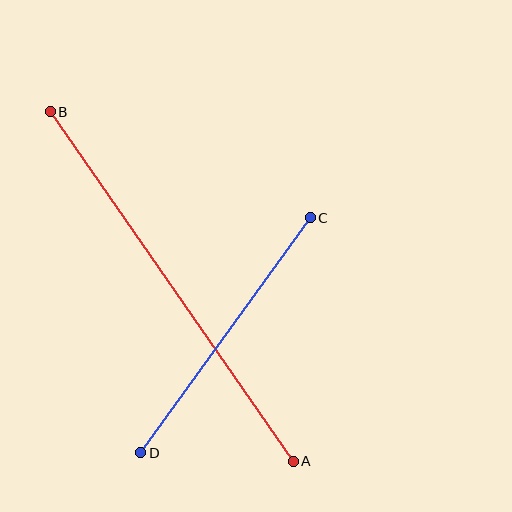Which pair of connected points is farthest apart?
Points A and B are farthest apart.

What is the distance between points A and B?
The distance is approximately 426 pixels.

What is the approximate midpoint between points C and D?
The midpoint is at approximately (225, 335) pixels.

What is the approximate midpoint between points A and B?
The midpoint is at approximately (172, 287) pixels.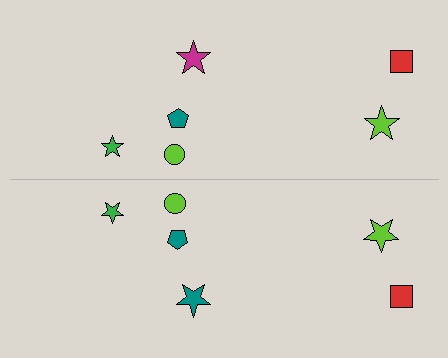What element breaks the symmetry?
The teal star on the bottom side breaks the symmetry — its mirror counterpart is magenta.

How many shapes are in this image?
There are 12 shapes in this image.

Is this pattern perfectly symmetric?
No, the pattern is not perfectly symmetric. The teal star on the bottom side breaks the symmetry — its mirror counterpart is magenta.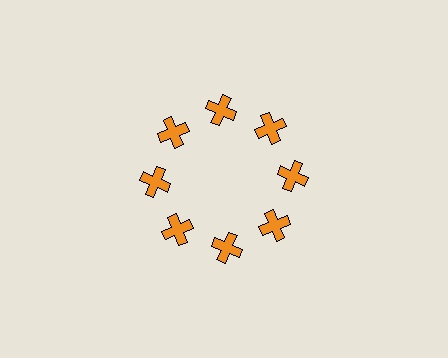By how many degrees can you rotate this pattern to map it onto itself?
The pattern maps onto itself every 45 degrees of rotation.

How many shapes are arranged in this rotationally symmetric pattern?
There are 8 shapes, arranged in 8 groups of 1.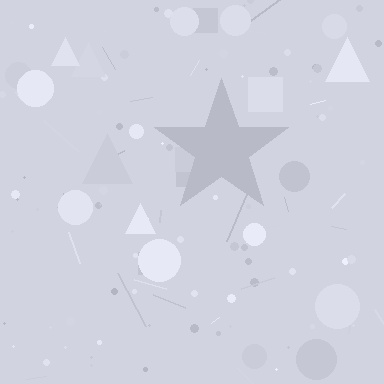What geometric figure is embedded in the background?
A star is embedded in the background.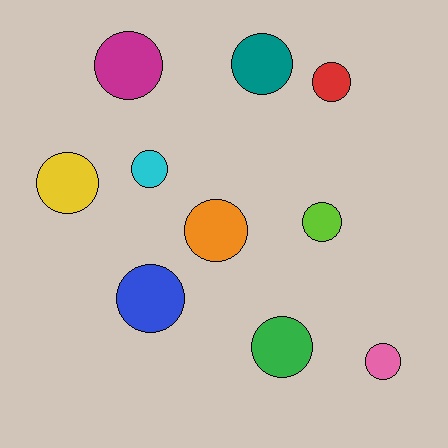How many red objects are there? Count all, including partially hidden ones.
There is 1 red object.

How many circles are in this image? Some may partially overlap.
There are 10 circles.